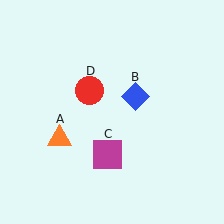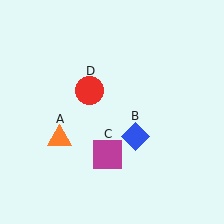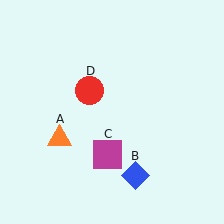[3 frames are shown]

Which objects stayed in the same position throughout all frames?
Orange triangle (object A) and magenta square (object C) and red circle (object D) remained stationary.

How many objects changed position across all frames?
1 object changed position: blue diamond (object B).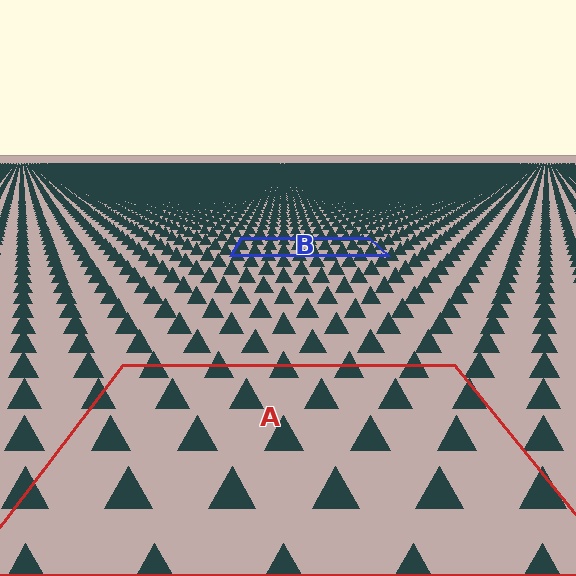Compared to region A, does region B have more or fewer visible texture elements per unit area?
Region B has more texture elements per unit area — they are packed more densely because it is farther away.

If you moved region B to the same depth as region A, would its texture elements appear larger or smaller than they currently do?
They would appear larger. At a closer depth, the same texture elements are projected at a bigger on-screen size.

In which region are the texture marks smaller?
The texture marks are smaller in region B, because it is farther away.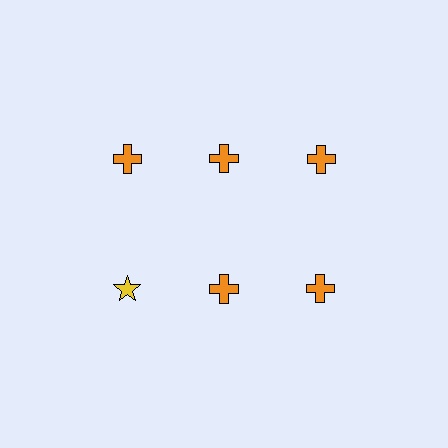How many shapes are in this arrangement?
There are 6 shapes arranged in a grid pattern.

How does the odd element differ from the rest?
It differs in both color (yellow instead of orange) and shape (star instead of cross).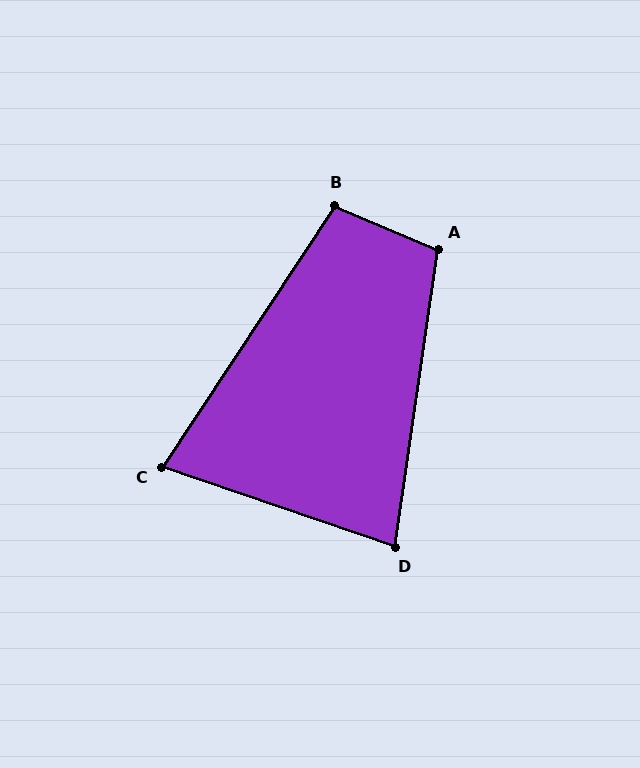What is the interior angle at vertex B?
Approximately 100 degrees (obtuse).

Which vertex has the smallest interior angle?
C, at approximately 75 degrees.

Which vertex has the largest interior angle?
A, at approximately 105 degrees.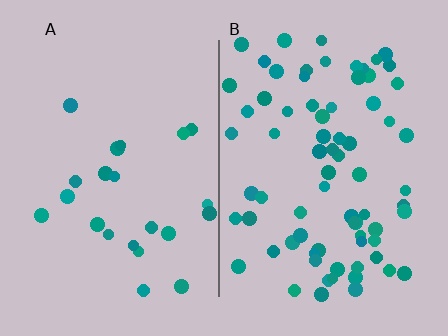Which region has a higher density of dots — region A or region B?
B (the right).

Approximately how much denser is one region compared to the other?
Approximately 3.4× — region B over region A.